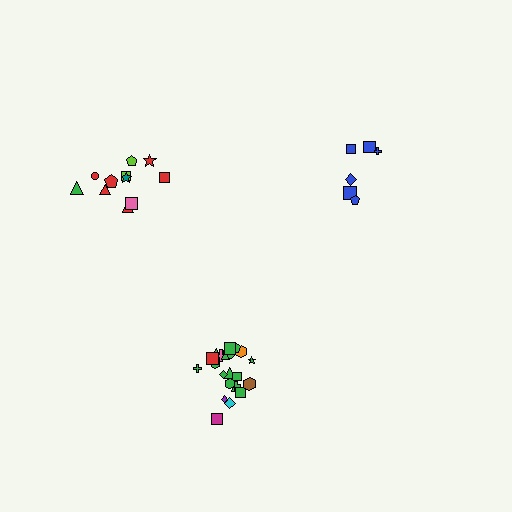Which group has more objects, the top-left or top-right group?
The top-left group.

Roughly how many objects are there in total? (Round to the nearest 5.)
Roughly 40 objects in total.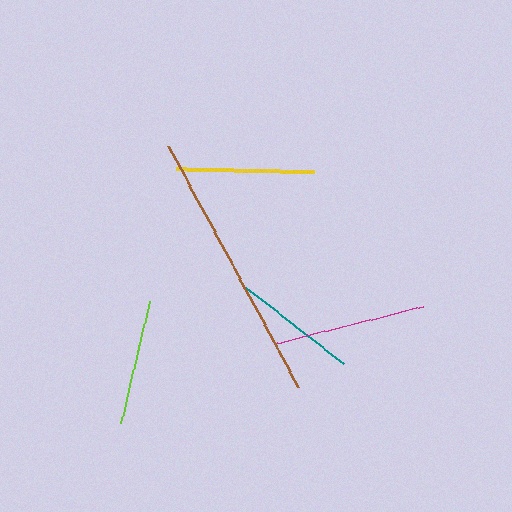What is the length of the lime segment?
The lime segment is approximately 126 pixels long.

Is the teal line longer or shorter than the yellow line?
The yellow line is longer than the teal line.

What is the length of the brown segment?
The brown segment is approximately 274 pixels long.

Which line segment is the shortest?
The teal line is the shortest at approximately 123 pixels.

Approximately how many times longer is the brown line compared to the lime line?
The brown line is approximately 2.2 times the length of the lime line.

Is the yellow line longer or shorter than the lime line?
The yellow line is longer than the lime line.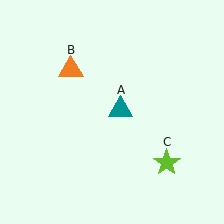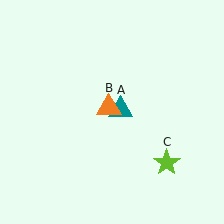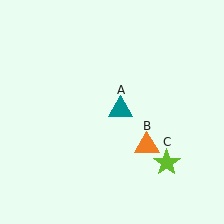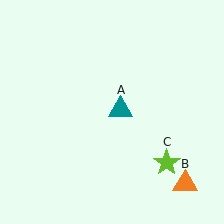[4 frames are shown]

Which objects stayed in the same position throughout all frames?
Teal triangle (object A) and lime star (object C) remained stationary.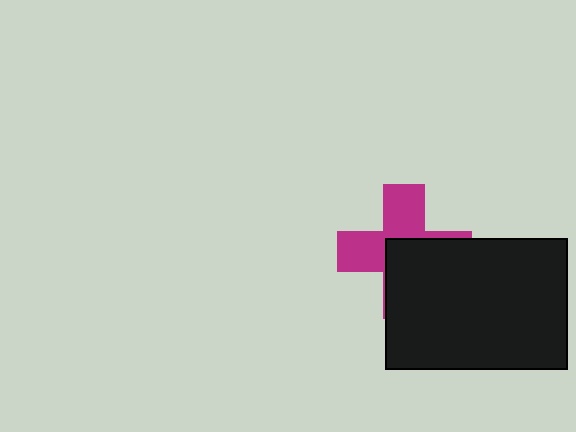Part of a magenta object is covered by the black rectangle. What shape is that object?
It is a cross.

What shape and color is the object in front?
The object in front is a black rectangle.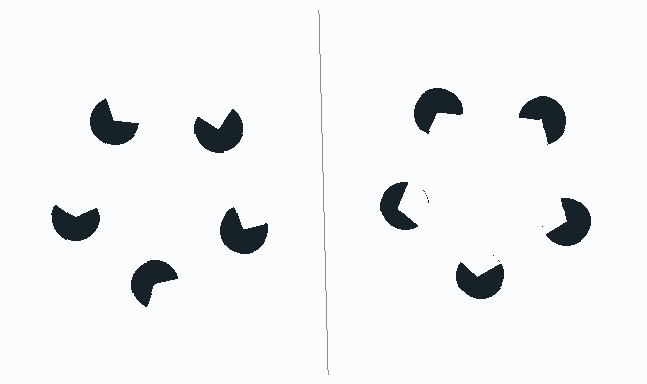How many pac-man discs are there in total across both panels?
10 — 5 on each side.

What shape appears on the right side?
An illusory pentagon.